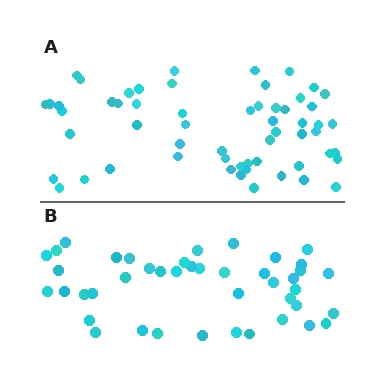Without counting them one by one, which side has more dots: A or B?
Region A (the top region) has more dots.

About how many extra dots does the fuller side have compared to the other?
Region A has approximately 15 more dots than region B.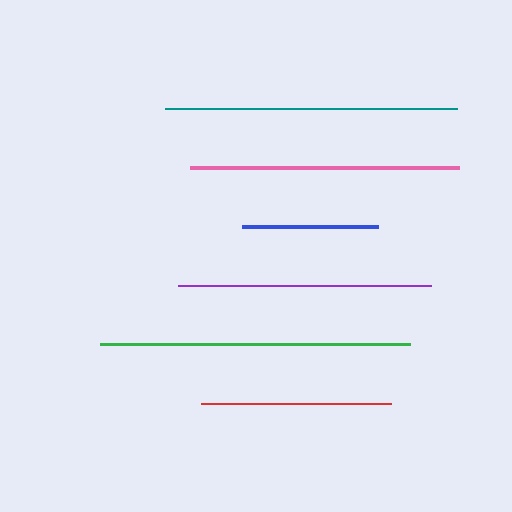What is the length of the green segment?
The green segment is approximately 309 pixels long.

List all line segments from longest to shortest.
From longest to shortest: green, teal, pink, purple, red, blue.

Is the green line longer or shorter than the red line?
The green line is longer than the red line.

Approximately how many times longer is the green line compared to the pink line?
The green line is approximately 1.1 times the length of the pink line.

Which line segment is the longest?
The green line is the longest at approximately 309 pixels.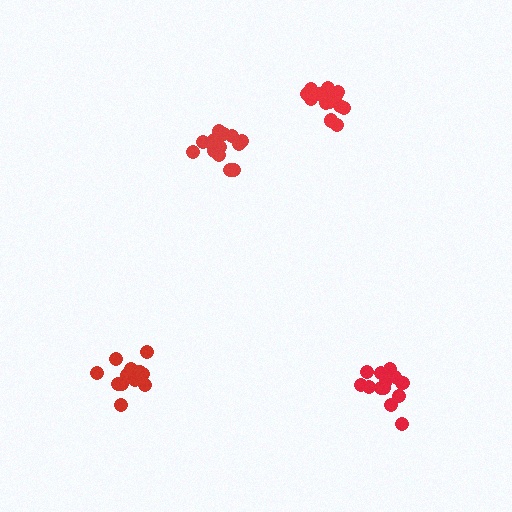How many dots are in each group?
Group 1: 13 dots, Group 2: 16 dots, Group 3: 16 dots, Group 4: 14 dots (59 total).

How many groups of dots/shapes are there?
There are 4 groups.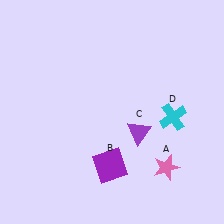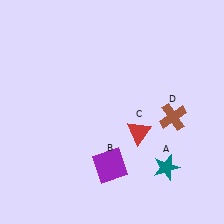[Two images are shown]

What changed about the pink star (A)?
In Image 1, A is pink. In Image 2, it changed to teal.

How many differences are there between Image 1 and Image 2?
There are 3 differences between the two images.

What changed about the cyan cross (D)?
In Image 1, D is cyan. In Image 2, it changed to brown.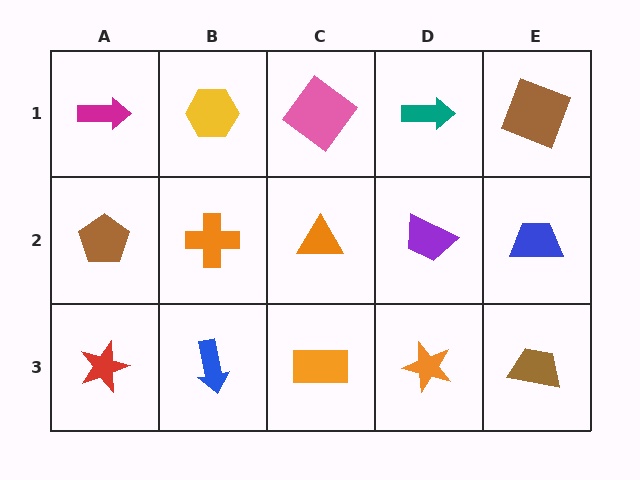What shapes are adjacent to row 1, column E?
A blue trapezoid (row 2, column E), a teal arrow (row 1, column D).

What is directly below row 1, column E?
A blue trapezoid.